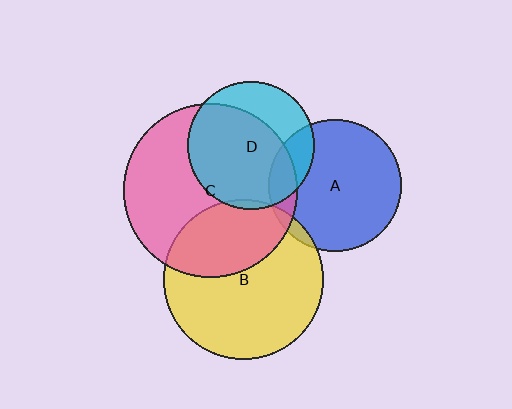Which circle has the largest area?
Circle C (pink).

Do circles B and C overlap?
Yes.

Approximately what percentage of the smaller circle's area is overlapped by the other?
Approximately 35%.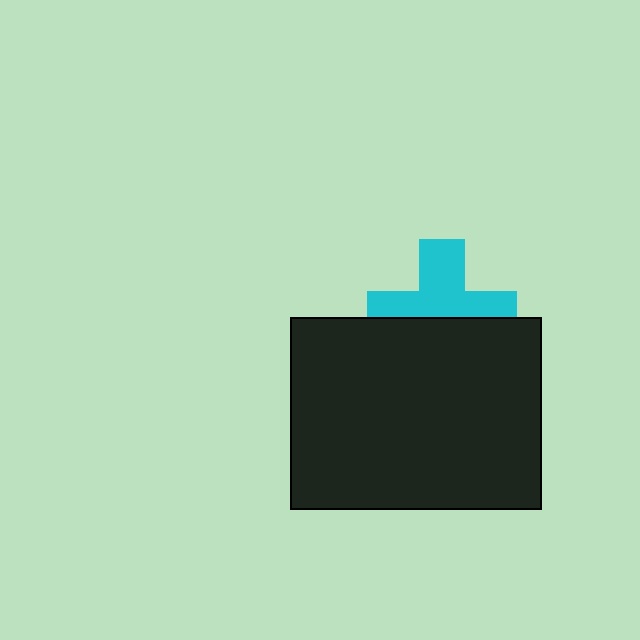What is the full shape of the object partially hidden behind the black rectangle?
The partially hidden object is a cyan cross.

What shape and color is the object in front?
The object in front is a black rectangle.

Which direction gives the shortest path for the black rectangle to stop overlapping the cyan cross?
Moving down gives the shortest separation.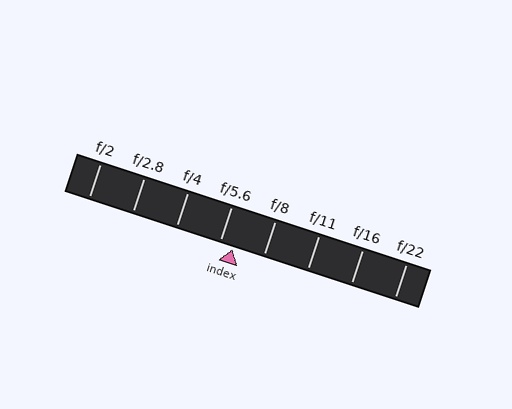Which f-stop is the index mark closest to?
The index mark is closest to f/5.6.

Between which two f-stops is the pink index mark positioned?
The index mark is between f/5.6 and f/8.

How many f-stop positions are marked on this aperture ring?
There are 8 f-stop positions marked.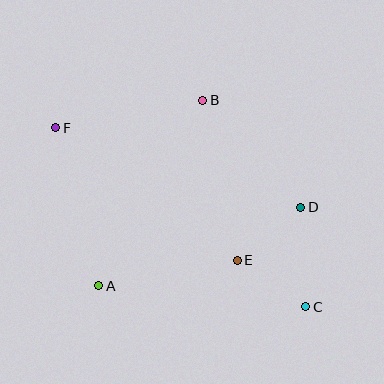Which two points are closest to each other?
Points C and E are closest to each other.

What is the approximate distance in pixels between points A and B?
The distance between A and B is approximately 213 pixels.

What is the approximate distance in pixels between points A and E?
The distance between A and E is approximately 141 pixels.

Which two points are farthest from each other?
Points C and F are farthest from each other.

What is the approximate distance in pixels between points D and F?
The distance between D and F is approximately 258 pixels.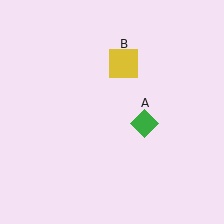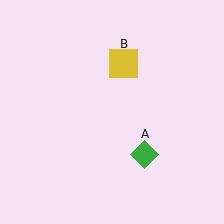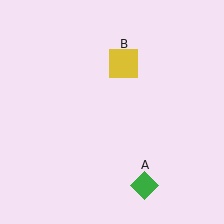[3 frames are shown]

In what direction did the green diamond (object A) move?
The green diamond (object A) moved down.